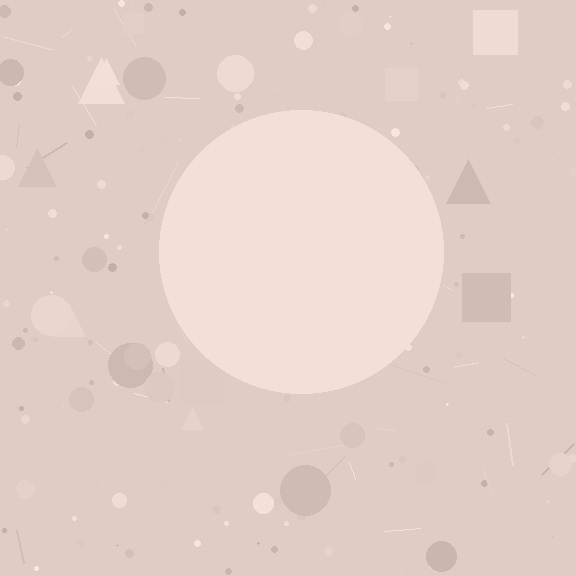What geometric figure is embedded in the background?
A circle is embedded in the background.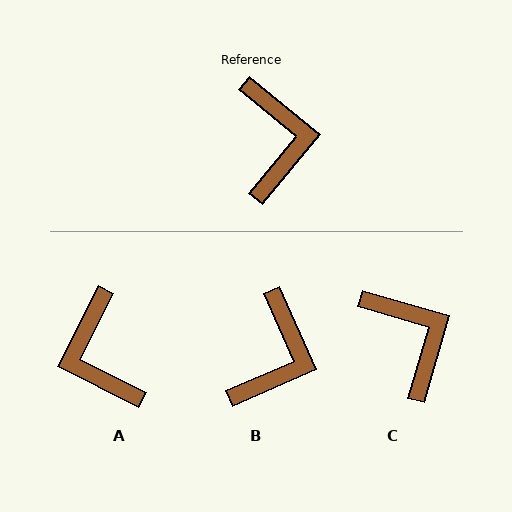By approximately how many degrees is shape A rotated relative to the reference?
Approximately 167 degrees clockwise.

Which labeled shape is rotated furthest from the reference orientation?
A, about 167 degrees away.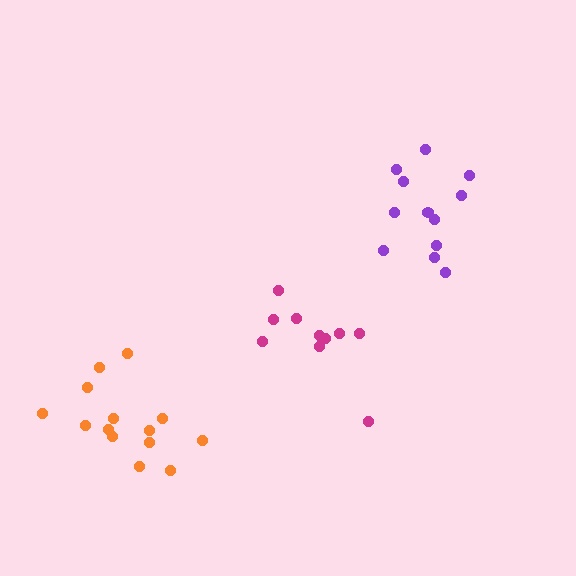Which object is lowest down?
The orange cluster is bottommost.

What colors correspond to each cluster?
The clusters are colored: orange, purple, magenta.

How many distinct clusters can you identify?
There are 3 distinct clusters.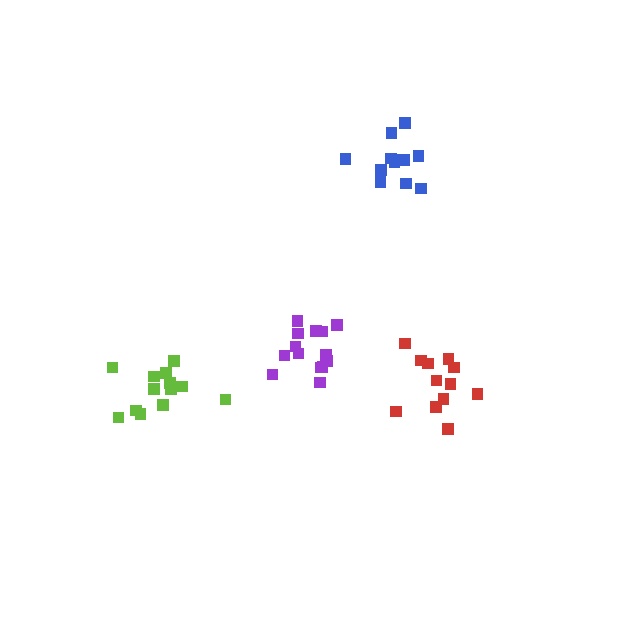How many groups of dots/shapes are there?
There are 4 groups.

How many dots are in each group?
Group 1: 13 dots, Group 2: 12 dots, Group 3: 12 dots, Group 4: 14 dots (51 total).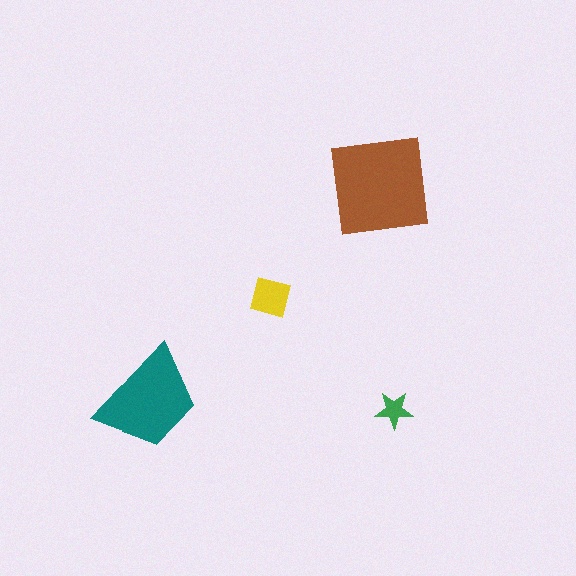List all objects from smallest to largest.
The green star, the yellow square, the teal trapezoid, the brown square.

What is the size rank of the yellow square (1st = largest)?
3rd.